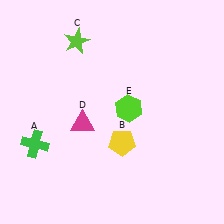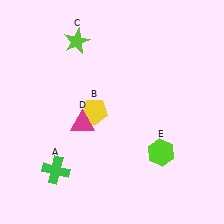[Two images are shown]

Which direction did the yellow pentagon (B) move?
The yellow pentagon (B) moved up.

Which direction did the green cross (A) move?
The green cross (A) moved down.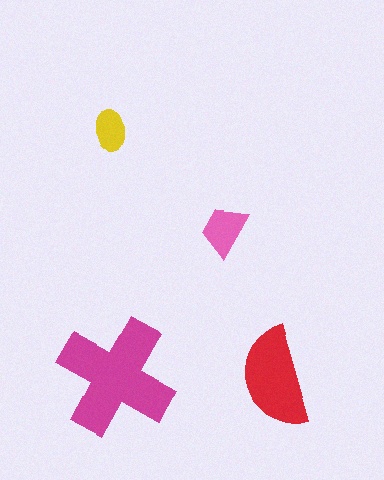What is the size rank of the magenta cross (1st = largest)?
1st.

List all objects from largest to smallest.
The magenta cross, the red semicircle, the pink trapezoid, the yellow ellipse.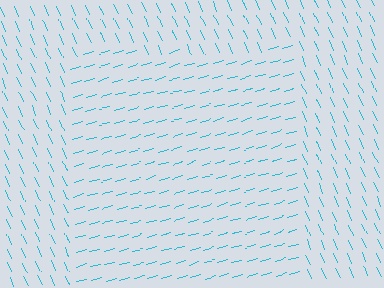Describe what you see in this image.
The image is filled with small cyan line segments. A rectangle region in the image has lines oriented differently from the surrounding lines, creating a visible texture boundary.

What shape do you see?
I see a rectangle.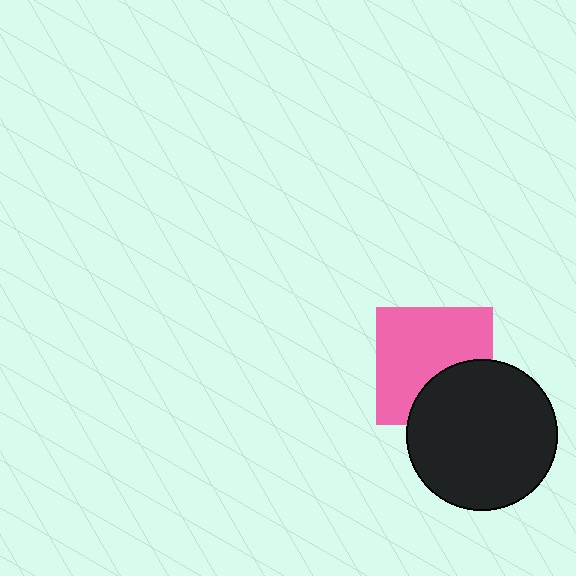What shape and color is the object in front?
The object in front is a black circle.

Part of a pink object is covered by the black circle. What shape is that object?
It is a square.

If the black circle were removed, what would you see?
You would see the complete pink square.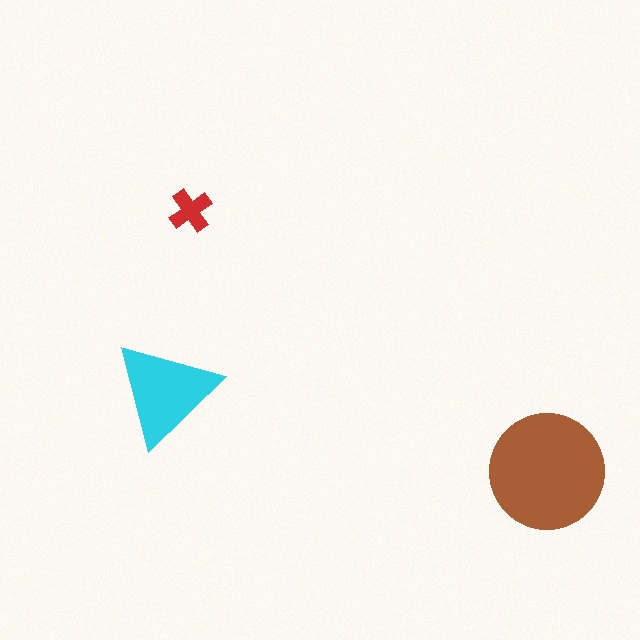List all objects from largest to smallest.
The brown circle, the cyan triangle, the red cross.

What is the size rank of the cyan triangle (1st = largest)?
2nd.